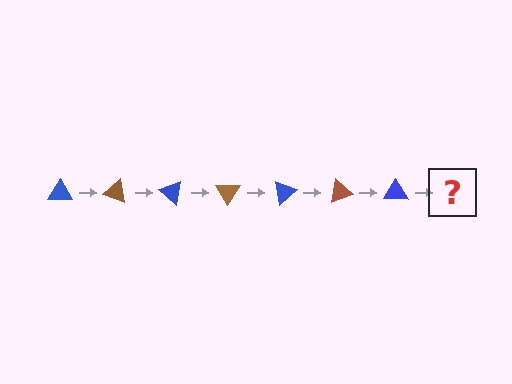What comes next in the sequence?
The next element should be a brown triangle, rotated 140 degrees from the start.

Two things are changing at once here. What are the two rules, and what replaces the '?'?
The two rules are that it rotates 20 degrees each step and the color cycles through blue and brown. The '?' should be a brown triangle, rotated 140 degrees from the start.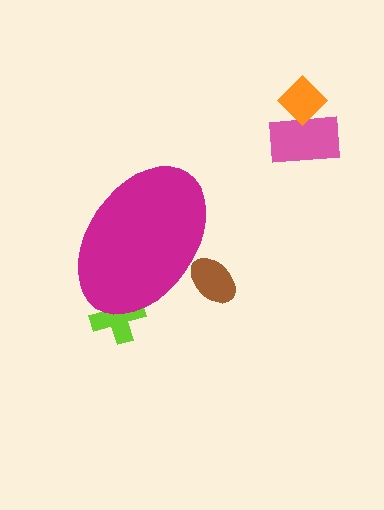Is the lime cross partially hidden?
Yes, the lime cross is partially hidden behind the magenta ellipse.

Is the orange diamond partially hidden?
No, the orange diamond is fully visible.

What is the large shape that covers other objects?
A magenta ellipse.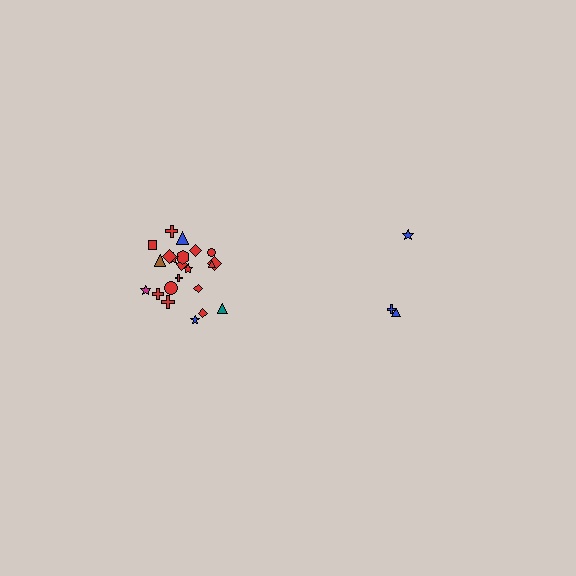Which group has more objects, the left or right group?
The left group.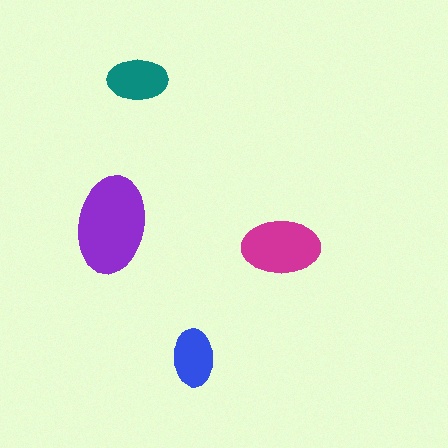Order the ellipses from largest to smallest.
the purple one, the magenta one, the teal one, the blue one.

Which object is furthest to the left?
The purple ellipse is leftmost.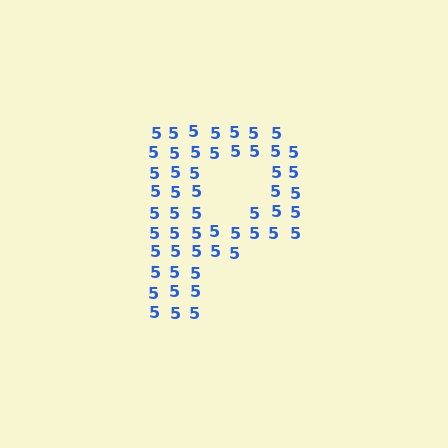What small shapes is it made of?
It is made of small digit 5's.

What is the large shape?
The large shape is the letter P.